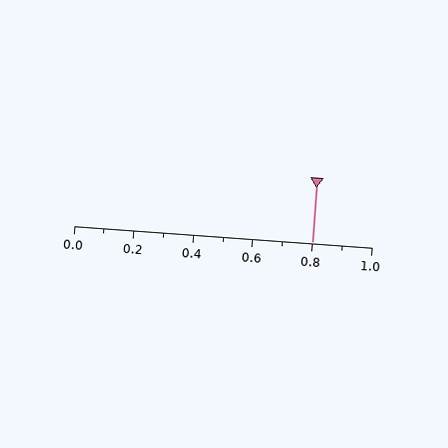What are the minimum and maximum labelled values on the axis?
The axis runs from 0.0 to 1.0.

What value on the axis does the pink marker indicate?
The marker indicates approximately 0.8.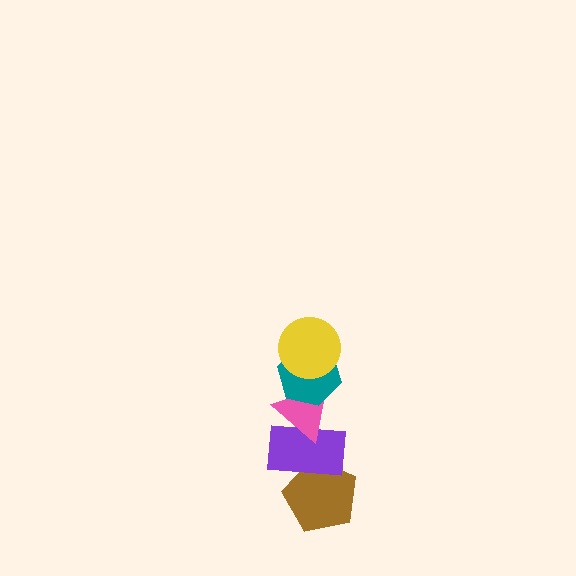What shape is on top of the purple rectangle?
The pink triangle is on top of the purple rectangle.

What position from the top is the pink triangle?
The pink triangle is 3rd from the top.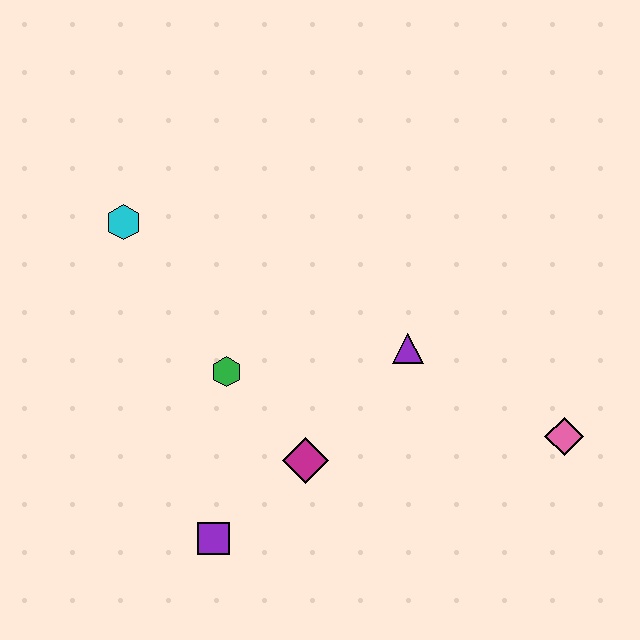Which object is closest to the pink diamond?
The purple triangle is closest to the pink diamond.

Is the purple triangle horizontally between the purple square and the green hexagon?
No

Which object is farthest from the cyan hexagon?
The pink diamond is farthest from the cyan hexagon.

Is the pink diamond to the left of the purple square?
No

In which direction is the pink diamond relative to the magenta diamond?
The pink diamond is to the right of the magenta diamond.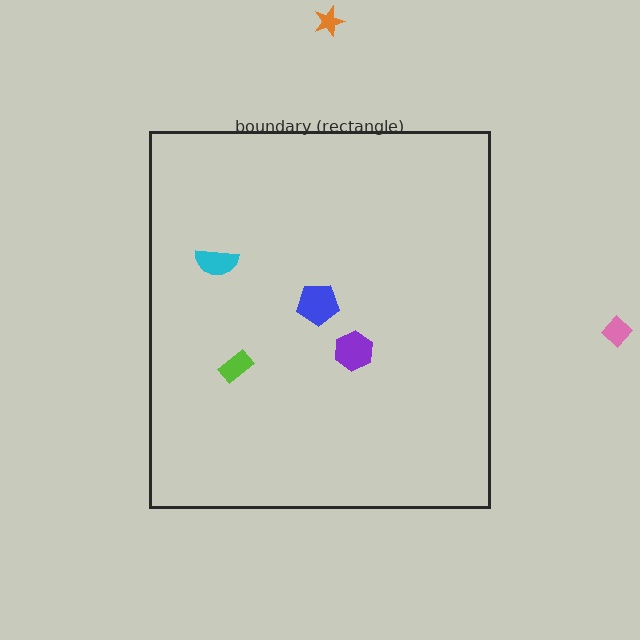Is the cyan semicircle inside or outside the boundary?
Inside.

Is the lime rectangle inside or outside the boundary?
Inside.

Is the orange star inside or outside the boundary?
Outside.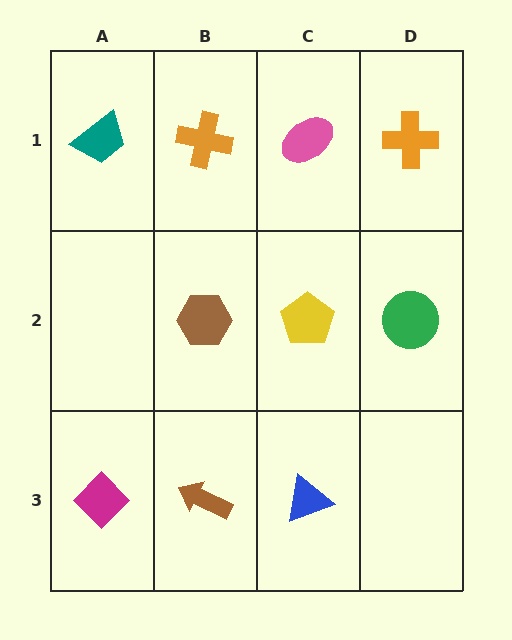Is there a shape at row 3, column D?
No, that cell is empty.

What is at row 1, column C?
A pink ellipse.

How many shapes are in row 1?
4 shapes.